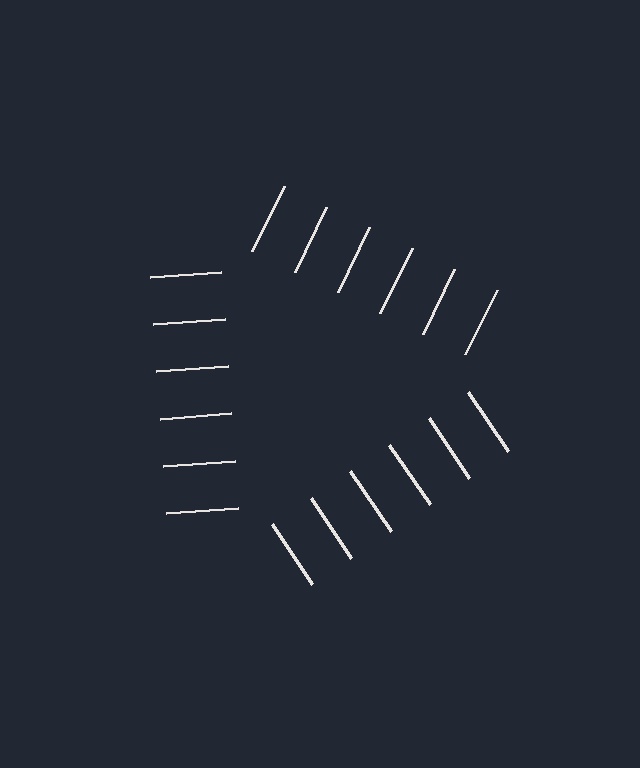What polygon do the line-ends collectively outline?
An illusory triangle — the line segments terminate on its edges but no continuous stroke is drawn.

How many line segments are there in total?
18 — 6 along each of the 3 edges.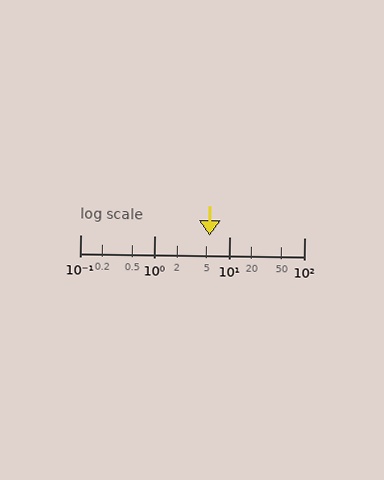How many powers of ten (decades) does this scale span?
The scale spans 3 decades, from 0.1 to 100.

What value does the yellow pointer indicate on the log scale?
The pointer indicates approximately 5.5.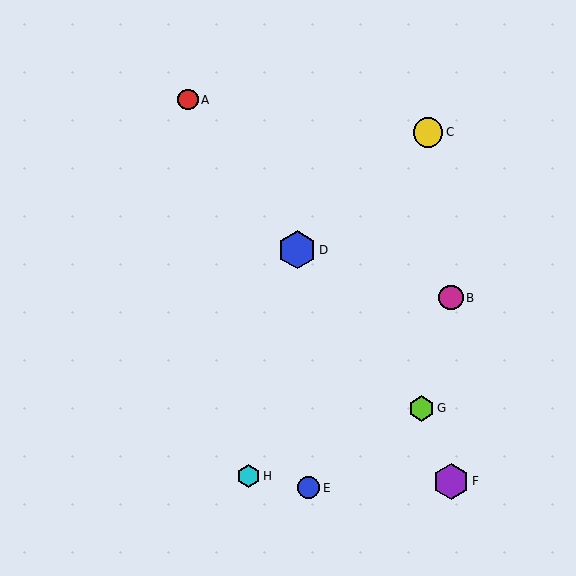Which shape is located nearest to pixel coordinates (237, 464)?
The cyan hexagon (labeled H) at (249, 476) is nearest to that location.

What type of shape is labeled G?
Shape G is a lime hexagon.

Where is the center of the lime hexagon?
The center of the lime hexagon is at (422, 408).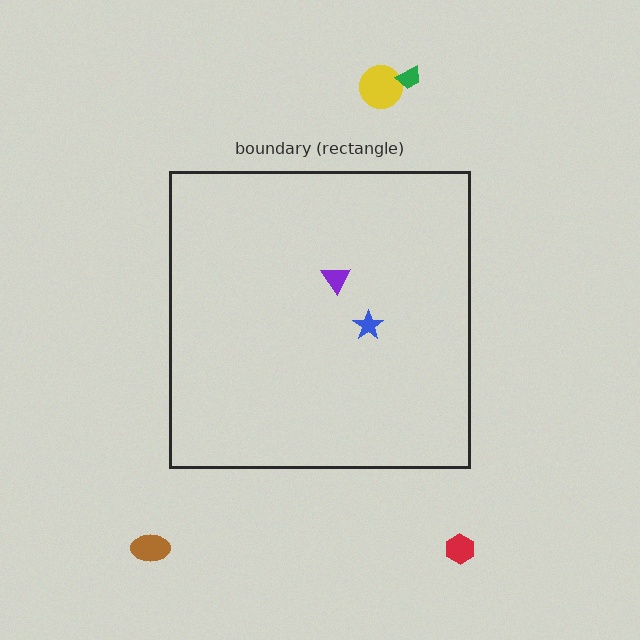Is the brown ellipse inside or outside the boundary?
Outside.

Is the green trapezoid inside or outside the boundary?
Outside.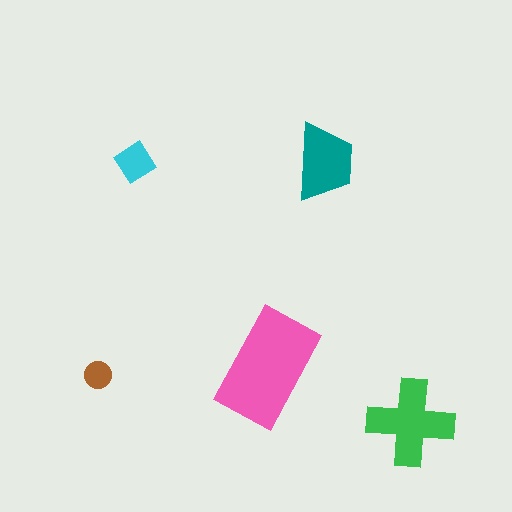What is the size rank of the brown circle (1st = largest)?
5th.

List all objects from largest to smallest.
The pink rectangle, the green cross, the teal trapezoid, the cyan diamond, the brown circle.